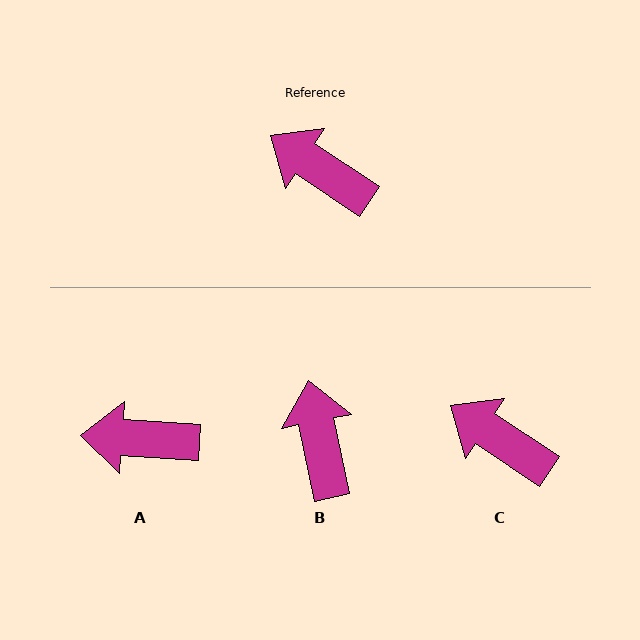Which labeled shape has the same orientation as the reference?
C.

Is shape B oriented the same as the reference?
No, it is off by about 45 degrees.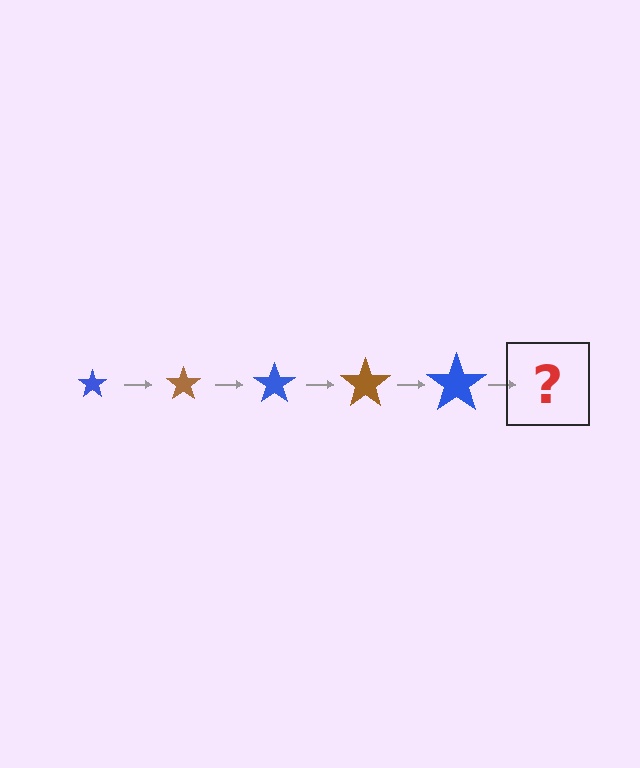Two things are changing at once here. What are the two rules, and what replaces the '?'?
The two rules are that the star grows larger each step and the color cycles through blue and brown. The '?' should be a brown star, larger than the previous one.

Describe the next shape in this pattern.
It should be a brown star, larger than the previous one.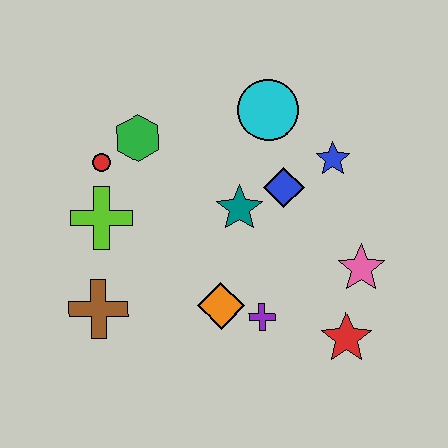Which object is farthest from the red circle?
The red star is farthest from the red circle.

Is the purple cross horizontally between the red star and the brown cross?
Yes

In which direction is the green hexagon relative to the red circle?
The green hexagon is to the right of the red circle.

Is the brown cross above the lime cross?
No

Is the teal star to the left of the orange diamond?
No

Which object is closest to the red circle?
The green hexagon is closest to the red circle.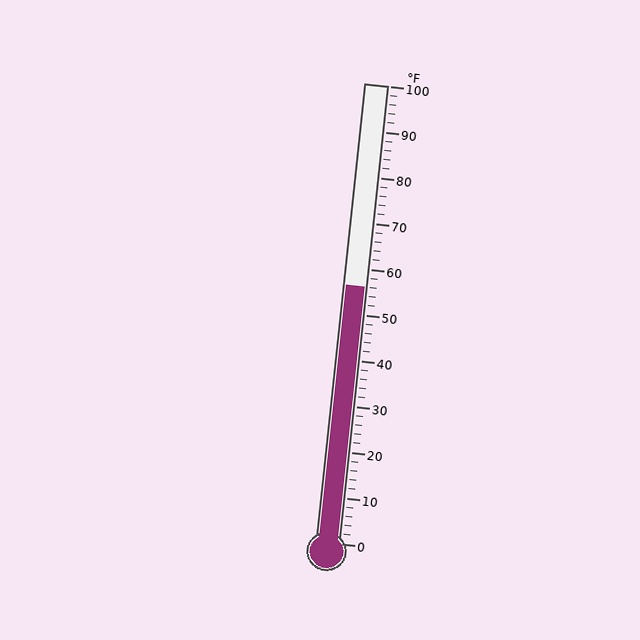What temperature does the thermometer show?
The thermometer shows approximately 56°F.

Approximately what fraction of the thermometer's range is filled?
The thermometer is filled to approximately 55% of its range.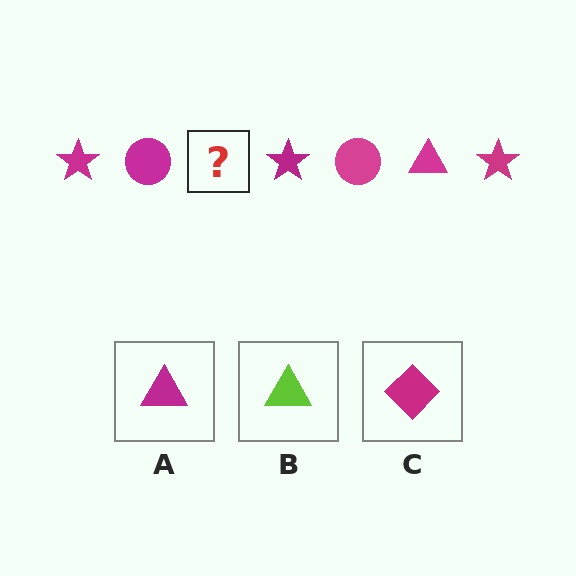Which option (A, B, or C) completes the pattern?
A.